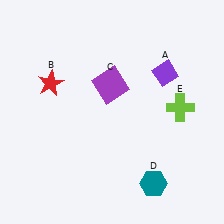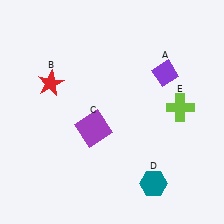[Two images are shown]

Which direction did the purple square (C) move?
The purple square (C) moved down.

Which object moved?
The purple square (C) moved down.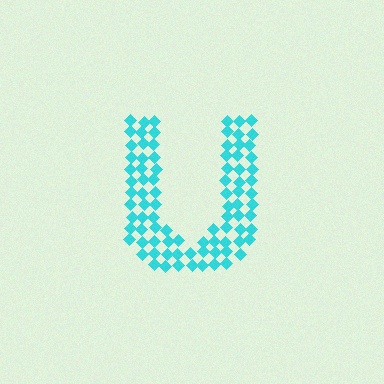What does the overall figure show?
The overall figure shows the letter U.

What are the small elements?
The small elements are diamonds.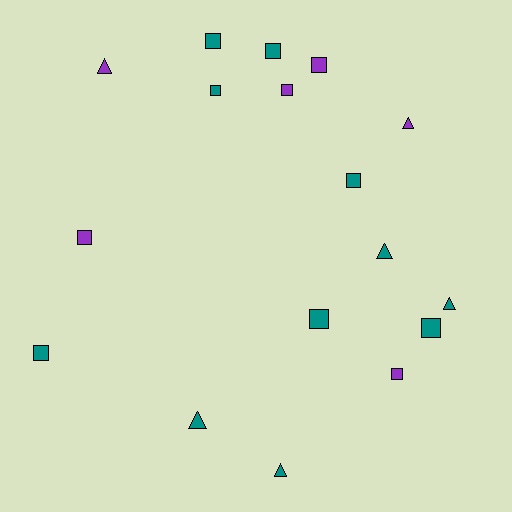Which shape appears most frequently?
Square, with 11 objects.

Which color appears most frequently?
Teal, with 11 objects.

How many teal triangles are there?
There are 4 teal triangles.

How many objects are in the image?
There are 17 objects.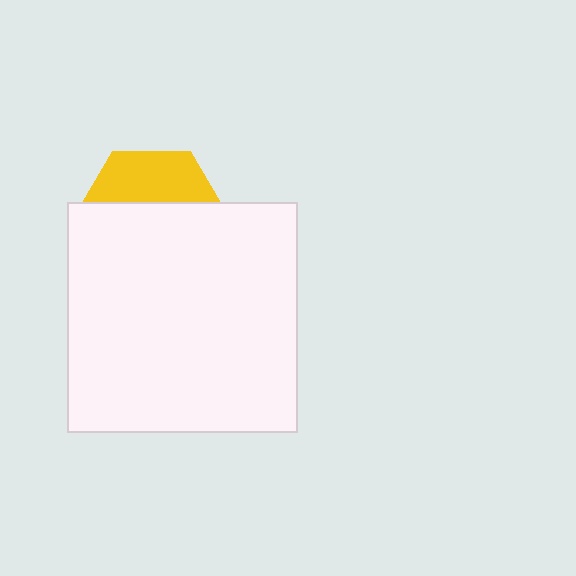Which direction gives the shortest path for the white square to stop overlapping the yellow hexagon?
Moving down gives the shortest separation.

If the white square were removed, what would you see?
You would see the complete yellow hexagon.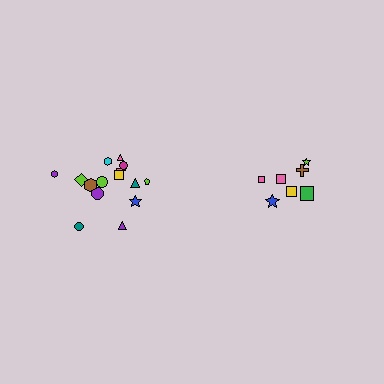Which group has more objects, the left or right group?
The left group.